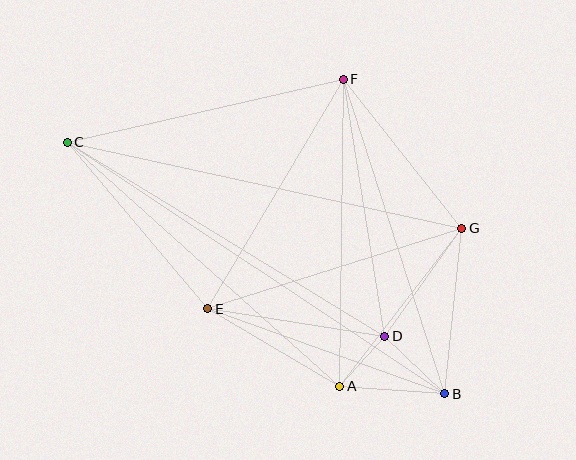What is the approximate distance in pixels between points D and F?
The distance between D and F is approximately 261 pixels.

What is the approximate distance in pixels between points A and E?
The distance between A and E is approximately 153 pixels.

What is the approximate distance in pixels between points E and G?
The distance between E and G is approximately 266 pixels.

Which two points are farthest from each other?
Points B and C are farthest from each other.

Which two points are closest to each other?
Points A and D are closest to each other.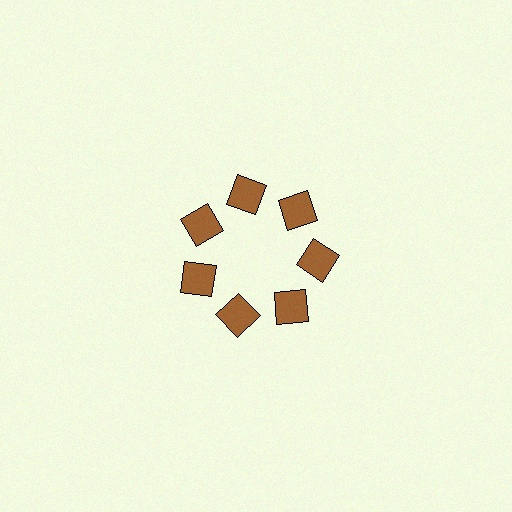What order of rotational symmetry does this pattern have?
This pattern has 7-fold rotational symmetry.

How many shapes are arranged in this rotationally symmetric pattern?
There are 7 shapes, arranged in 7 groups of 1.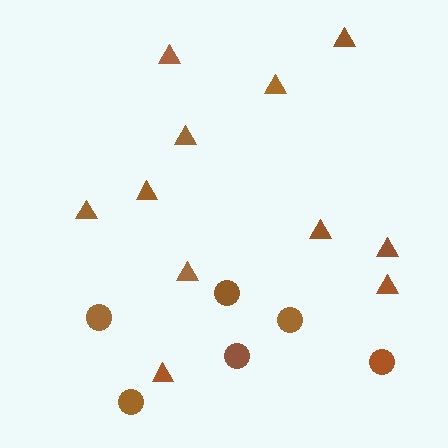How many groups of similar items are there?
There are 2 groups: one group of triangles (11) and one group of circles (6).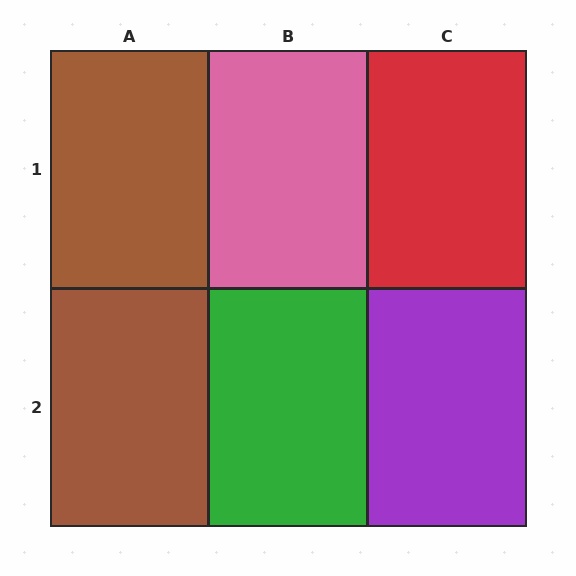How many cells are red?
1 cell is red.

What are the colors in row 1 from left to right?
Brown, pink, red.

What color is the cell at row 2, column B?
Green.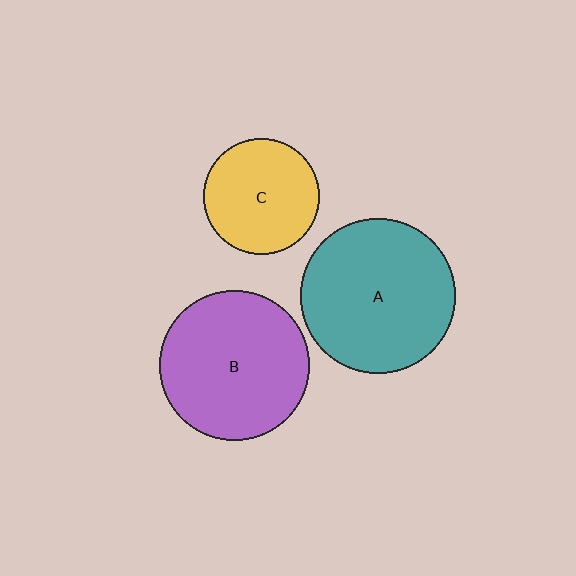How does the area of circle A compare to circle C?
Approximately 1.8 times.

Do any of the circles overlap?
No, none of the circles overlap.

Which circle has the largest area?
Circle A (teal).